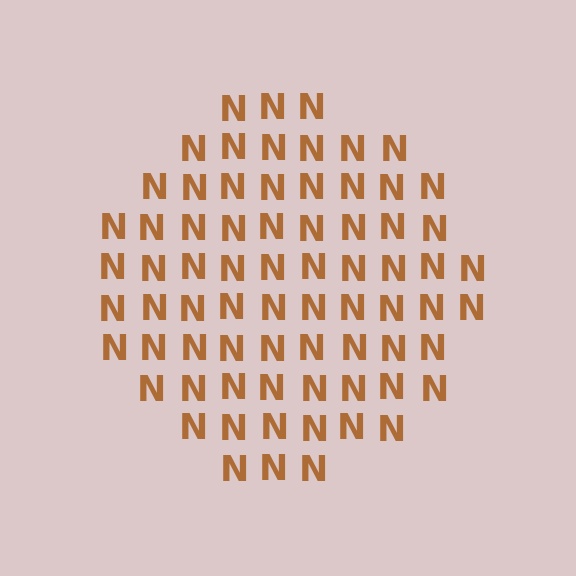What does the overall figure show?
The overall figure shows a circle.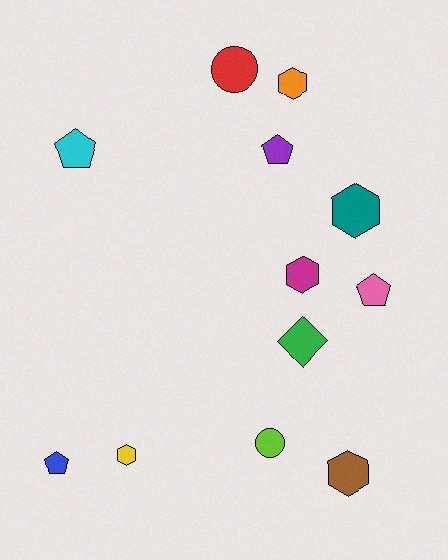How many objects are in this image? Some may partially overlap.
There are 12 objects.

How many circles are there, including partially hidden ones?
There are 2 circles.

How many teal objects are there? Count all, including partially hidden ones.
There is 1 teal object.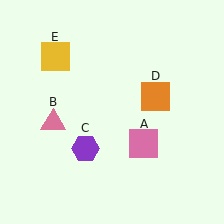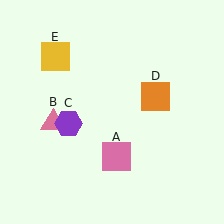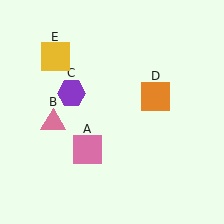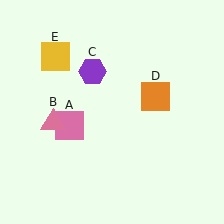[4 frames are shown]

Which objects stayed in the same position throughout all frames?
Pink triangle (object B) and orange square (object D) and yellow square (object E) remained stationary.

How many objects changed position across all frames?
2 objects changed position: pink square (object A), purple hexagon (object C).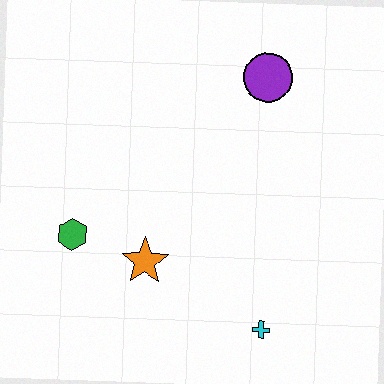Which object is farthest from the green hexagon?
The purple circle is farthest from the green hexagon.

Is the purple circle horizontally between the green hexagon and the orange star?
No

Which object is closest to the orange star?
The green hexagon is closest to the orange star.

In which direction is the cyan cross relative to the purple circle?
The cyan cross is below the purple circle.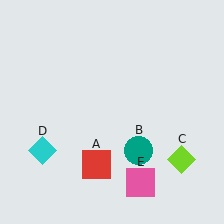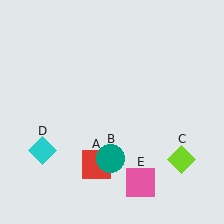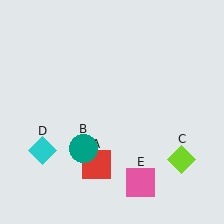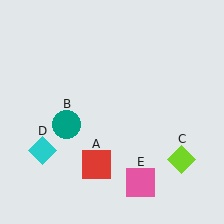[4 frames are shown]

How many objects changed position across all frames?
1 object changed position: teal circle (object B).